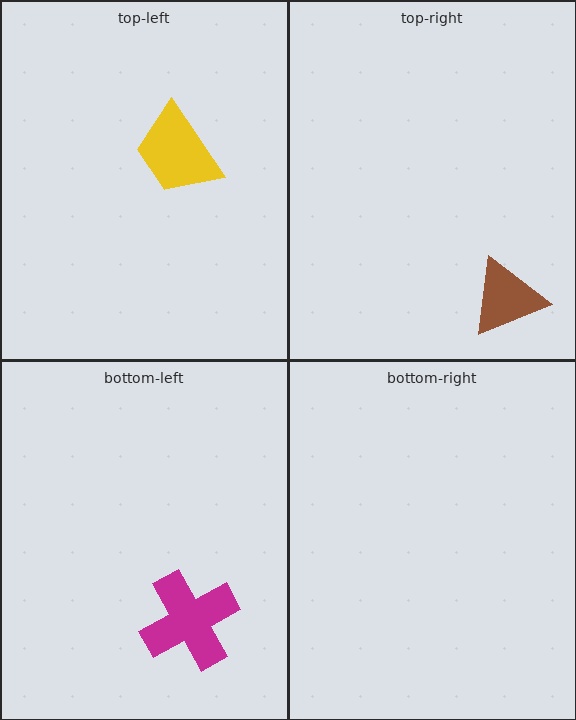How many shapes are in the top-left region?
1.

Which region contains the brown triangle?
The top-right region.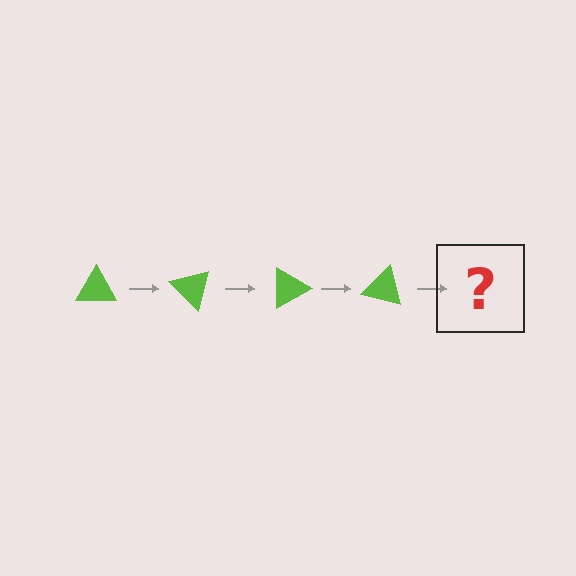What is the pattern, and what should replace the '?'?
The pattern is that the triangle rotates 45 degrees each step. The '?' should be a lime triangle rotated 180 degrees.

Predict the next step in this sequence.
The next step is a lime triangle rotated 180 degrees.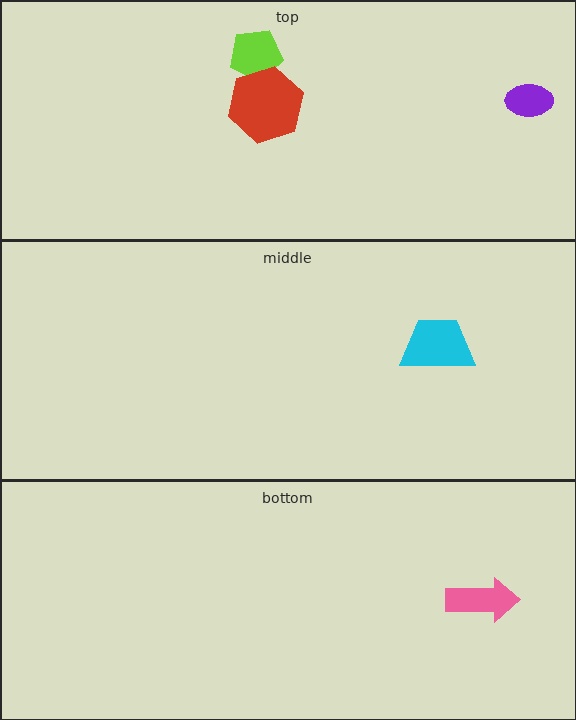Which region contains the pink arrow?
The bottom region.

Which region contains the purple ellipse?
The top region.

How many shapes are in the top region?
3.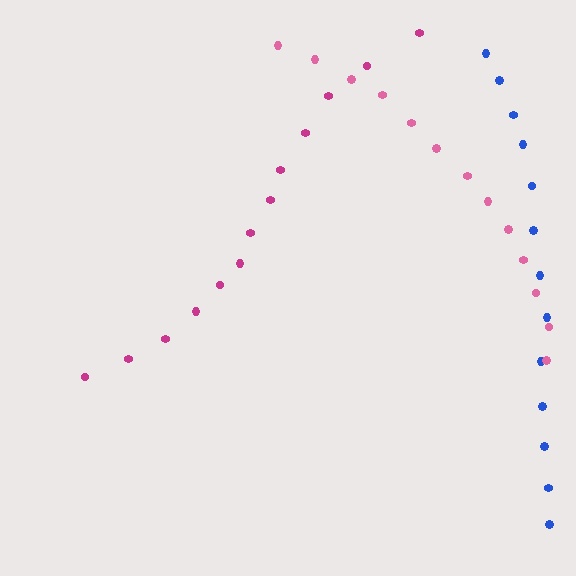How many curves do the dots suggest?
There are 3 distinct paths.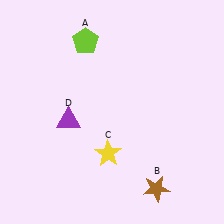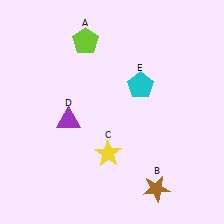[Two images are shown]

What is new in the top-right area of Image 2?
A cyan pentagon (E) was added in the top-right area of Image 2.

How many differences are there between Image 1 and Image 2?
There is 1 difference between the two images.